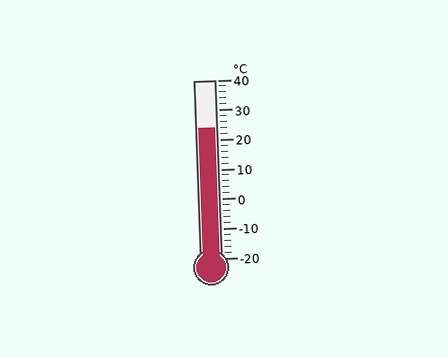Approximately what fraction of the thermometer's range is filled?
The thermometer is filled to approximately 75% of its range.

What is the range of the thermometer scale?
The thermometer scale ranges from -20°C to 40°C.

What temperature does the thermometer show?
The thermometer shows approximately 24°C.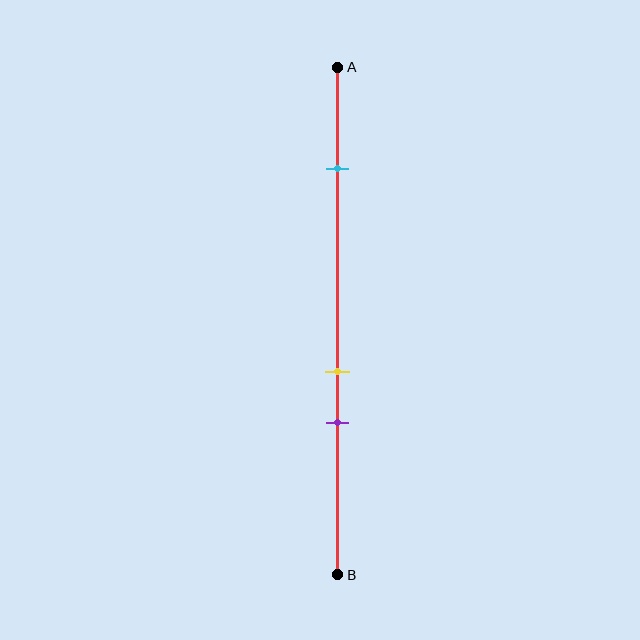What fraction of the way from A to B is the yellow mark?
The yellow mark is approximately 60% (0.6) of the way from A to B.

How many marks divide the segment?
There are 3 marks dividing the segment.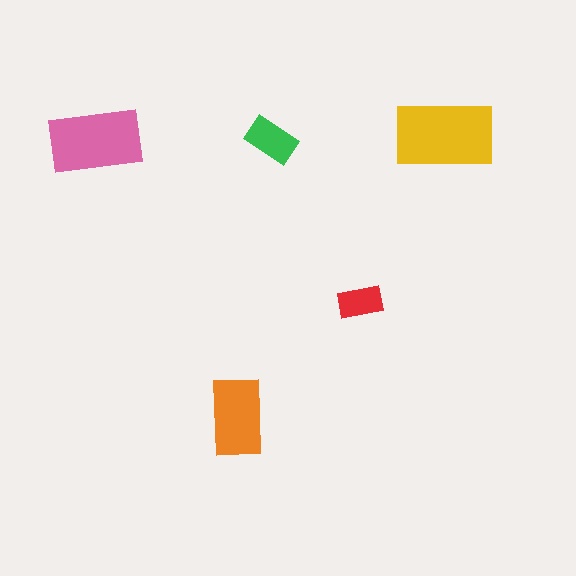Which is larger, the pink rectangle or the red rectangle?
The pink one.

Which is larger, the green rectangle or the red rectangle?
The green one.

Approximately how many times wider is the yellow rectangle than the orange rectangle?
About 1.5 times wider.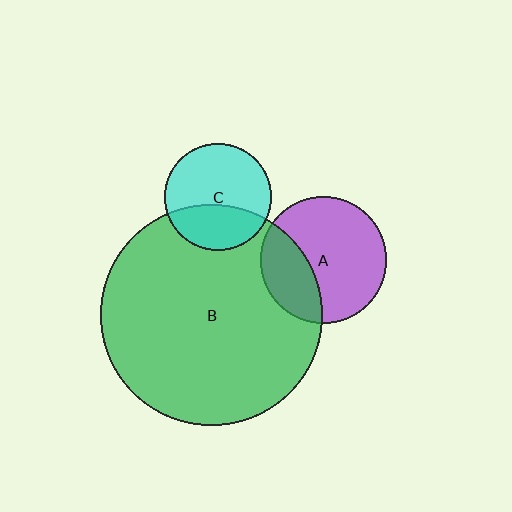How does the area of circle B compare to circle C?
Approximately 4.3 times.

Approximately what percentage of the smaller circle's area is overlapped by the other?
Approximately 35%.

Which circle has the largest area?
Circle B (green).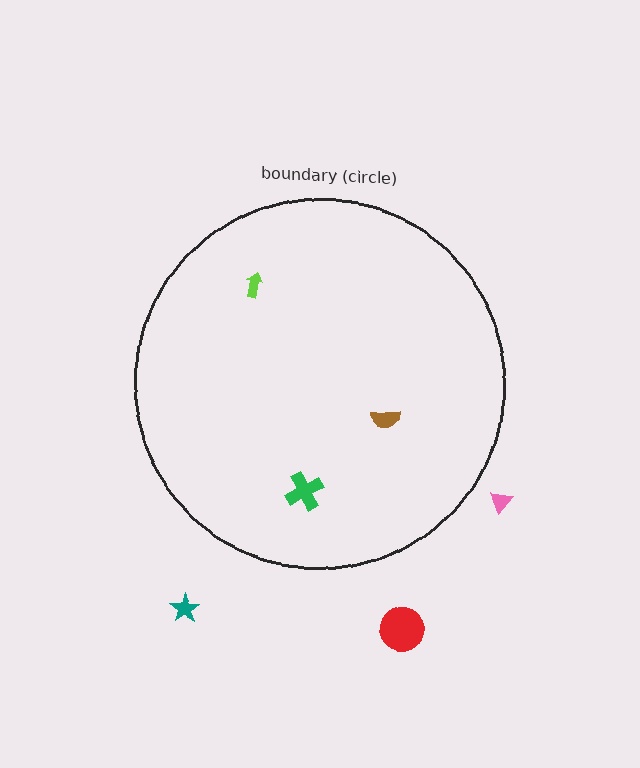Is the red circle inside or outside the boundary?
Outside.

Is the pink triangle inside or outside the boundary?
Outside.